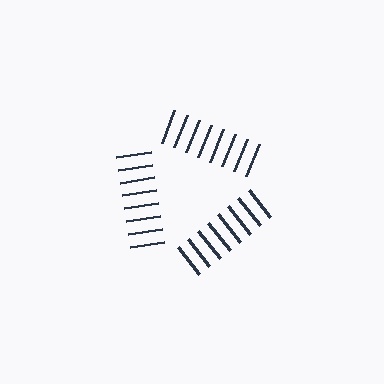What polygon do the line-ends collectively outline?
An illusory triangle — the line segments terminate on its edges but no continuous stroke is drawn.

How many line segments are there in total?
24 — 8 along each of the 3 edges.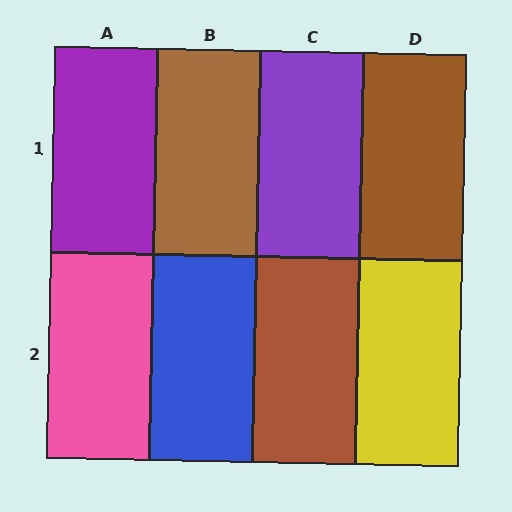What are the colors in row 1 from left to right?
Purple, brown, purple, brown.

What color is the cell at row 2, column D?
Yellow.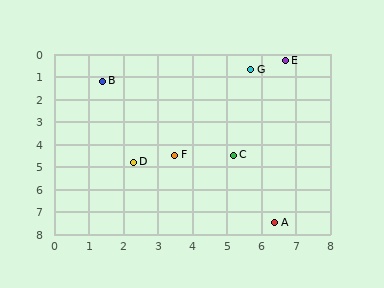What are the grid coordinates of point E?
Point E is at approximately (6.7, 0.3).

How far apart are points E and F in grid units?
Points E and F are about 5.3 grid units apart.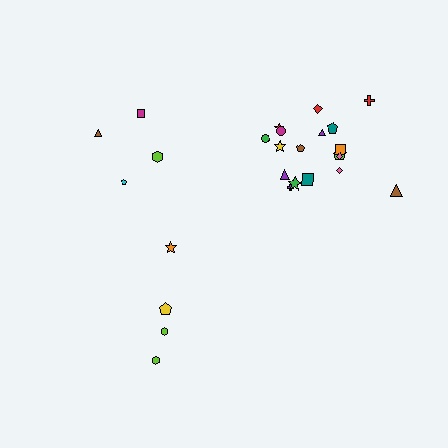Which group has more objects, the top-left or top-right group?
The top-right group.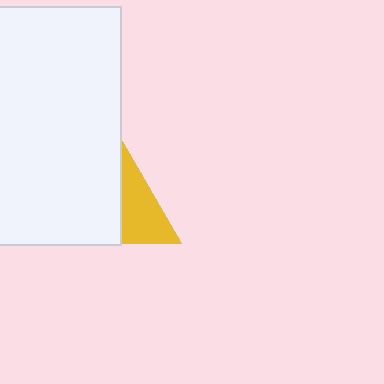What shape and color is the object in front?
The object in front is a white rectangle.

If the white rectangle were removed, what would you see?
You would see the complete yellow triangle.